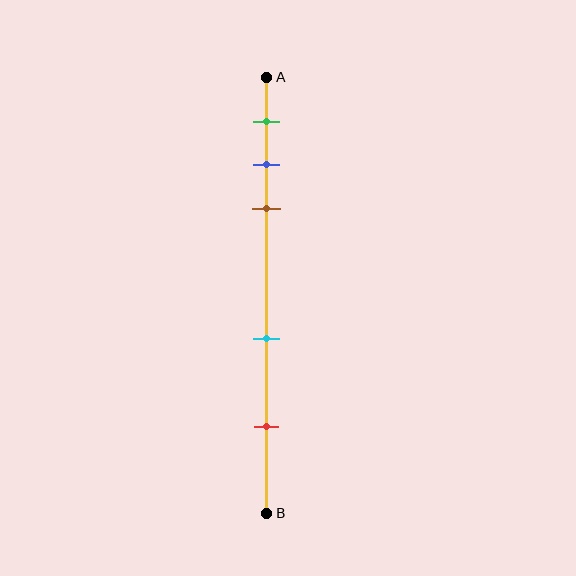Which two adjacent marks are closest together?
The blue and brown marks are the closest adjacent pair.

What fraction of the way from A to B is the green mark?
The green mark is approximately 10% (0.1) of the way from A to B.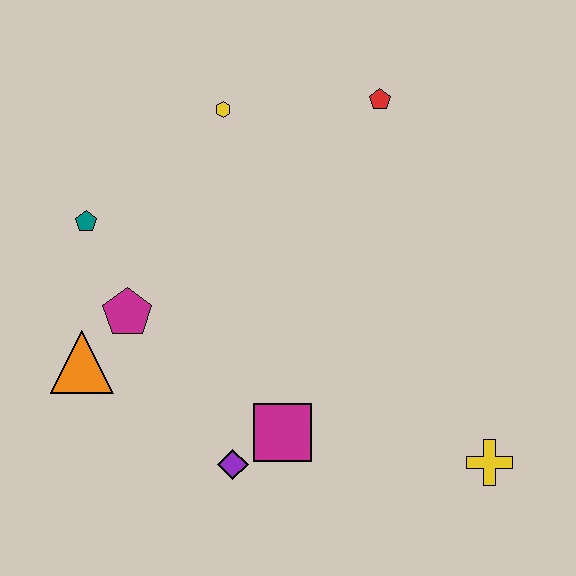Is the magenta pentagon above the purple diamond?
Yes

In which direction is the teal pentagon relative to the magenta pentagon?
The teal pentagon is above the magenta pentagon.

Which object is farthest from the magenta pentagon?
The yellow cross is farthest from the magenta pentagon.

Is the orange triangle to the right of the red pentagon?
No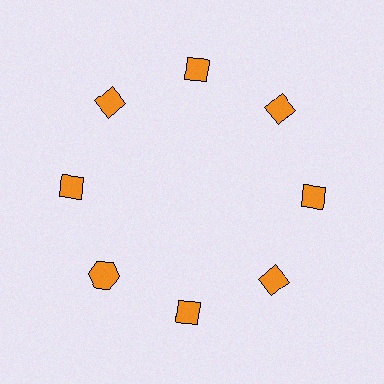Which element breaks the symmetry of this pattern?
The orange hexagon at roughly the 8 o'clock position breaks the symmetry. All other shapes are orange diamonds.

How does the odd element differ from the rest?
It has a different shape: hexagon instead of diamond.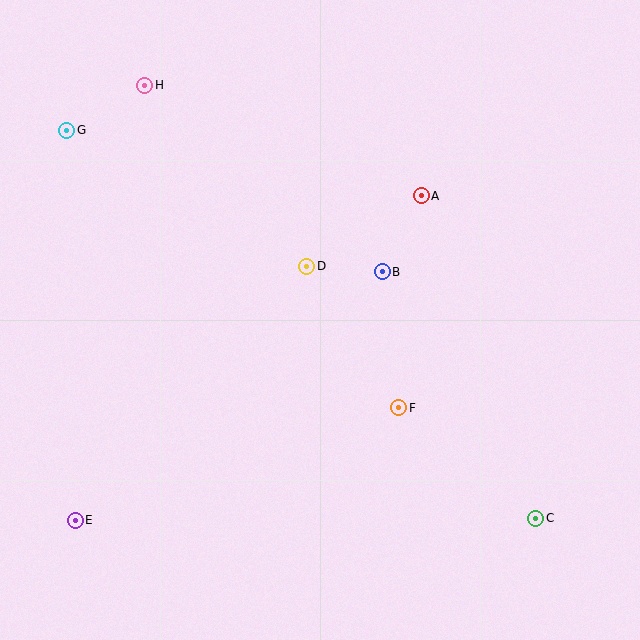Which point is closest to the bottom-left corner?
Point E is closest to the bottom-left corner.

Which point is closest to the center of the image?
Point D at (307, 266) is closest to the center.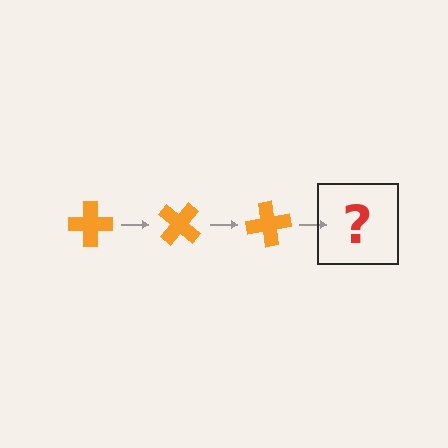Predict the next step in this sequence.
The next step is an orange cross rotated 120 degrees.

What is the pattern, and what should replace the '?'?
The pattern is that the cross rotates 40 degrees each step. The '?' should be an orange cross rotated 120 degrees.